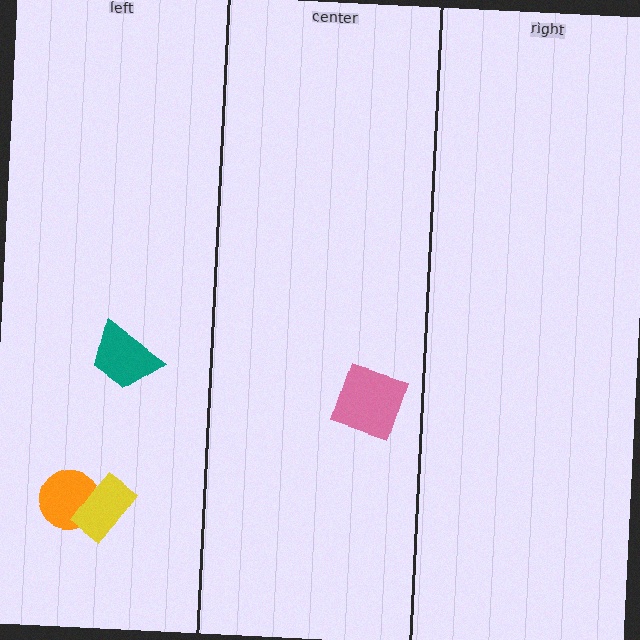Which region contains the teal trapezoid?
The left region.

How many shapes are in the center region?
1.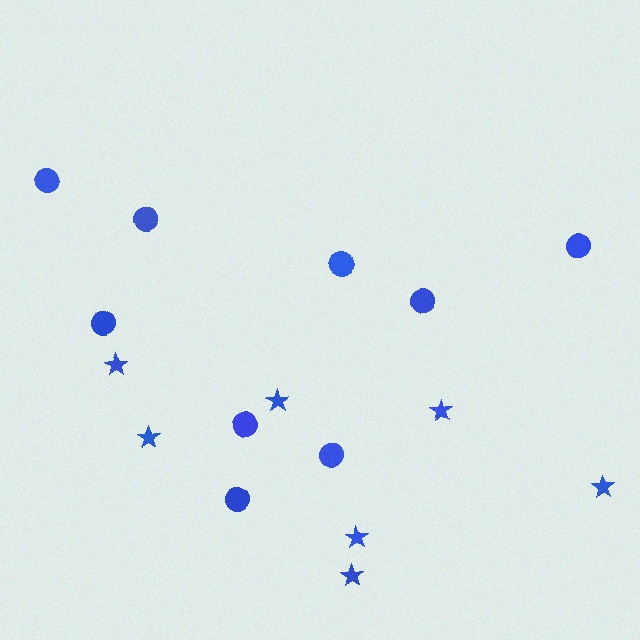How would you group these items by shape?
There are 2 groups: one group of stars (7) and one group of circles (9).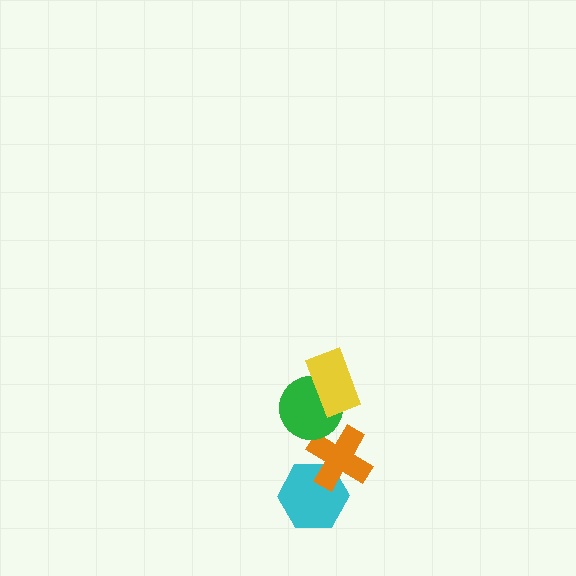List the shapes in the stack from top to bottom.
From top to bottom: the yellow rectangle, the green circle, the orange cross, the cyan hexagon.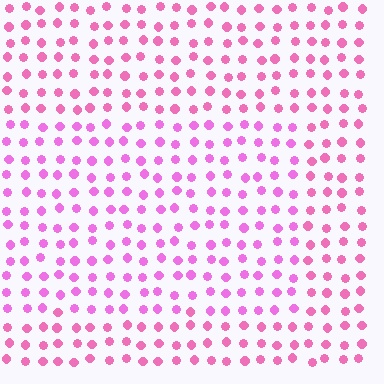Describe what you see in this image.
The image is filled with small pink elements in a uniform arrangement. A rectangle-shaped region is visible where the elements are tinted to a slightly different hue, forming a subtle color boundary.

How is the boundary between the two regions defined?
The boundary is defined purely by a slight shift in hue (about 21 degrees). Spacing, size, and orientation are identical on both sides.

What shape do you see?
I see a rectangle.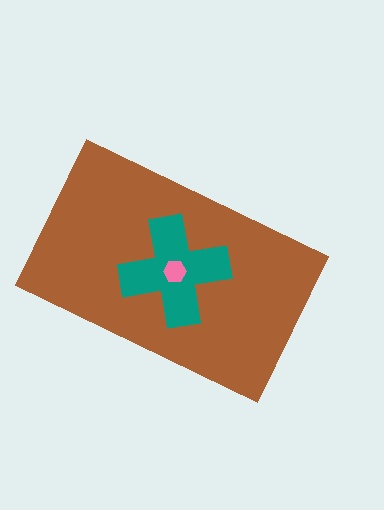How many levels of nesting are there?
3.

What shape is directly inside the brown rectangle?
The teal cross.